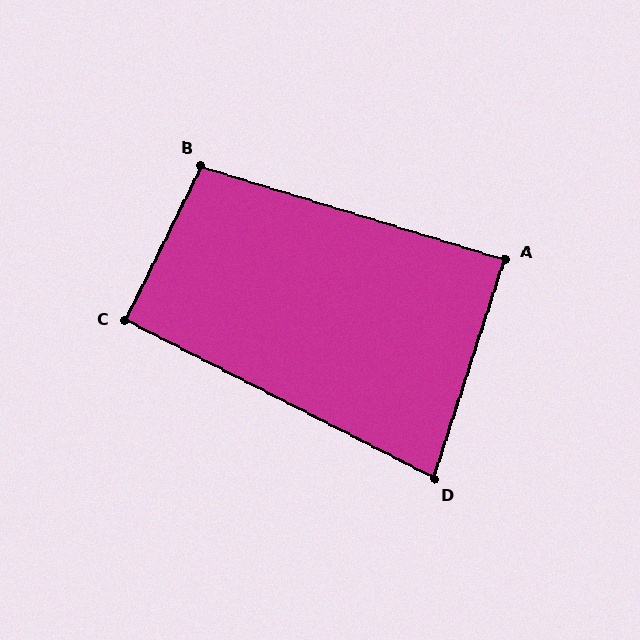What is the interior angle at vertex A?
Approximately 89 degrees (approximately right).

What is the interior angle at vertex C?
Approximately 91 degrees (approximately right).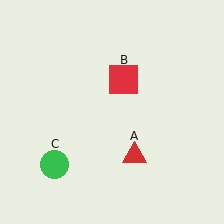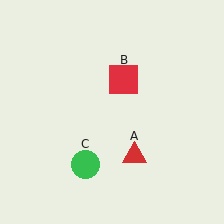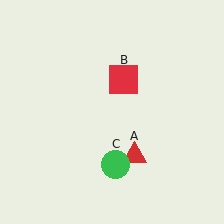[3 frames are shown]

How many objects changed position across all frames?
1 object changed position: green circle (object C).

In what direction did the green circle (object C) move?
The green circle (object C) moved right.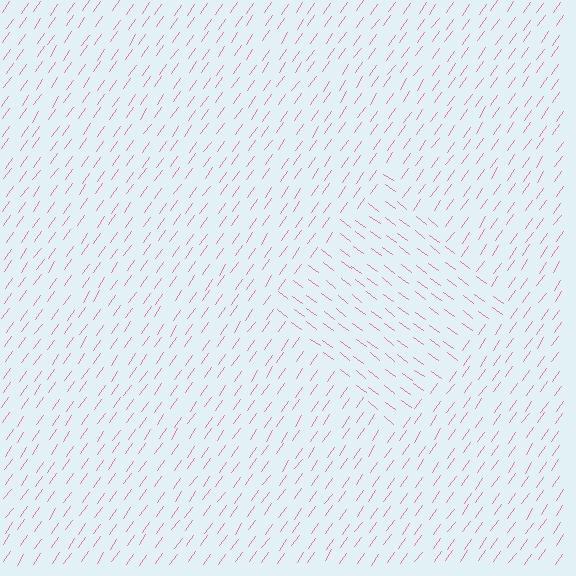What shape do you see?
I see a diamond.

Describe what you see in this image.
The image is filled with small pink line segments. A diamond region in the image has lines oriented differently from the surrounding lines, creating a visible texture boundary.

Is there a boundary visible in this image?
Yes, there is a texture boundary formed by a change in line orientation.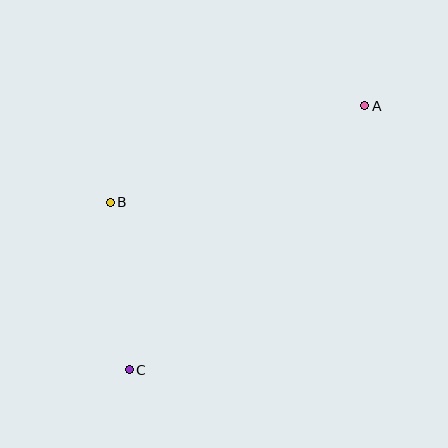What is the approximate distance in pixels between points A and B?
The distance between A and B is approximately 272 pixels.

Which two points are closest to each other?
Points B and C are closest to each other.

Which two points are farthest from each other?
Points A and C are farthest from each other.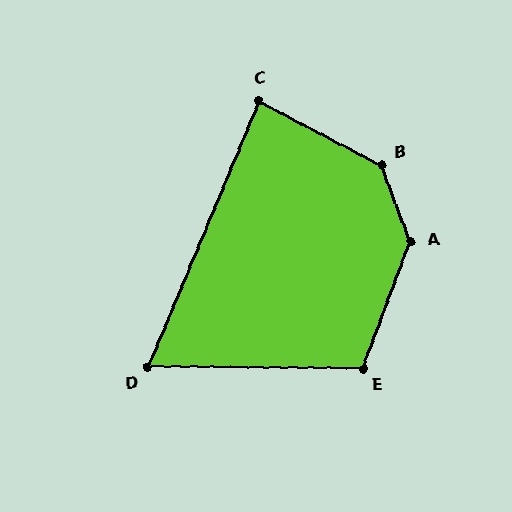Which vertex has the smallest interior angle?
D, at approximately 68 degrees.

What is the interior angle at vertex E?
Approximately 110 degrees (obtuse).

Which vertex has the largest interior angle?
A, at approximately 139 degrees.